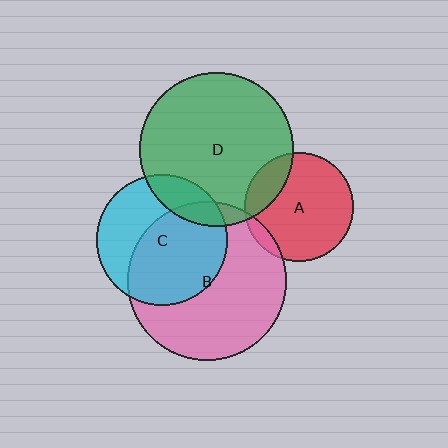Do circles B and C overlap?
Yes.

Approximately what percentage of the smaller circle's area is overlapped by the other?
Approximately 60%.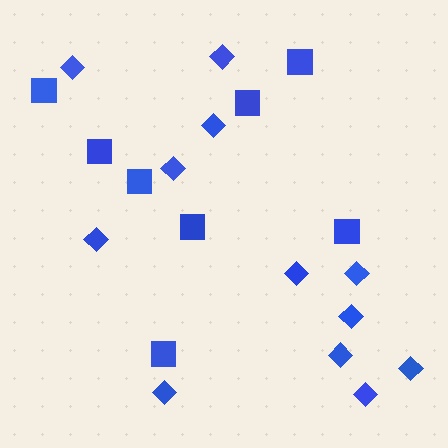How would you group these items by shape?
There are 2 groups: one group of squares (8) and one group of diamonds (12).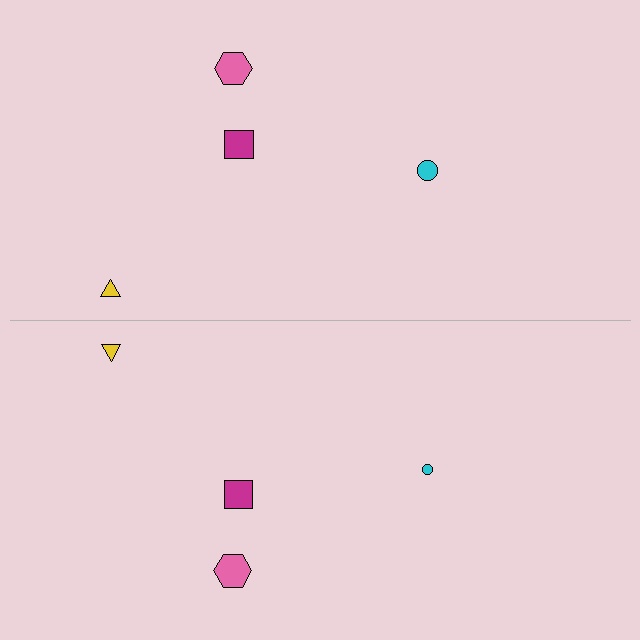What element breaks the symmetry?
The cyan circle on the bottom side has a different size than its mirror counterpart.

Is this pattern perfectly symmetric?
No, the pattern is not perfectly symmetric. The cyan circle on the bottom side has a different size than its mirror counterpart.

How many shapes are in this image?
There are 8 shapes in this image.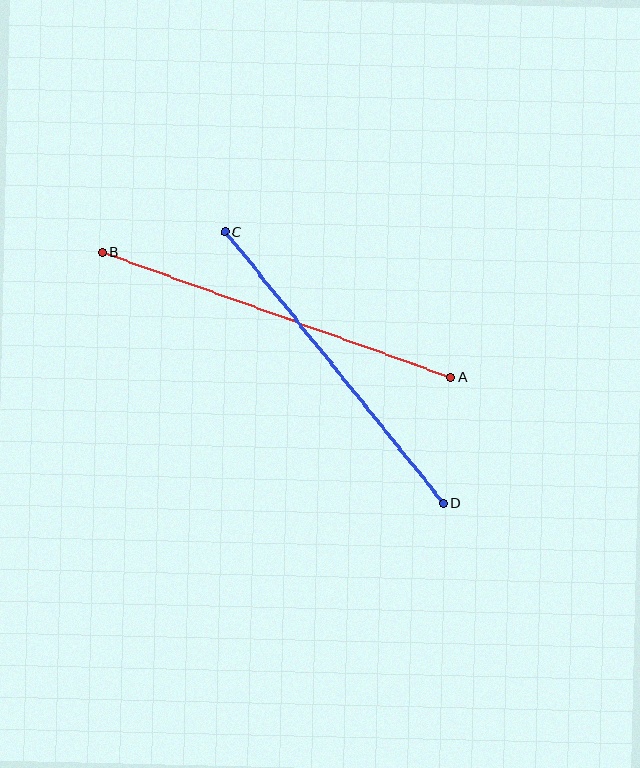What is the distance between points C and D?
The distance is approximately 349 pixels.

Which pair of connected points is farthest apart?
Points A and B are farthest apart.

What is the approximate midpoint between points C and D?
The midpoint is at approximately (334, 367) pixels.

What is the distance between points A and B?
The distance is approximately 371 pixels.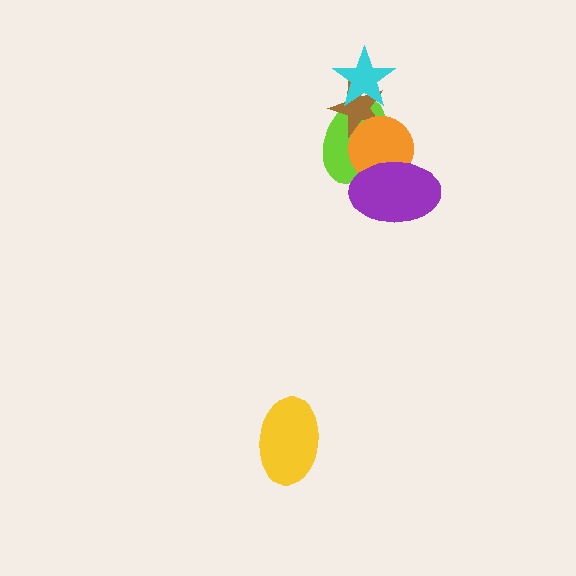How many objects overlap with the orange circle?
3 objects overlap with the orange circle.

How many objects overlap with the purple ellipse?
2 objects overlap with the purple ellipse.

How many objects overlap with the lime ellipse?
4 objects overlap with the lime ellipse.